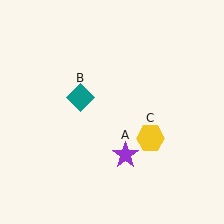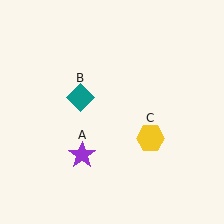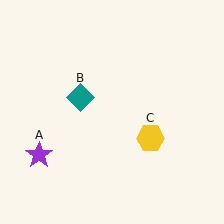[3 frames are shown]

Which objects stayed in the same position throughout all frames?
Teal diamond (object B) and yellow hexagon (object C) remained stationary.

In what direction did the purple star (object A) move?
The purple star (object A) moved left.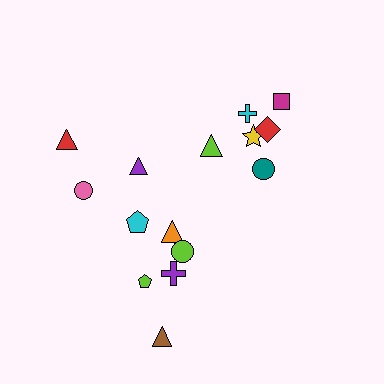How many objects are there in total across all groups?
There are 15 objects.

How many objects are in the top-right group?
There are 6 objects.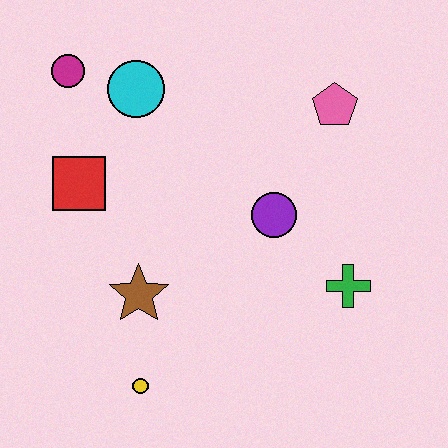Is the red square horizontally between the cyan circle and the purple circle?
No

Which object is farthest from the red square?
The green cross is farthest from the red square.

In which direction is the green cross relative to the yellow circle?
The green cross is to the right of the yellow circle.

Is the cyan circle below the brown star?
No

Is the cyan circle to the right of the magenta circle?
Yes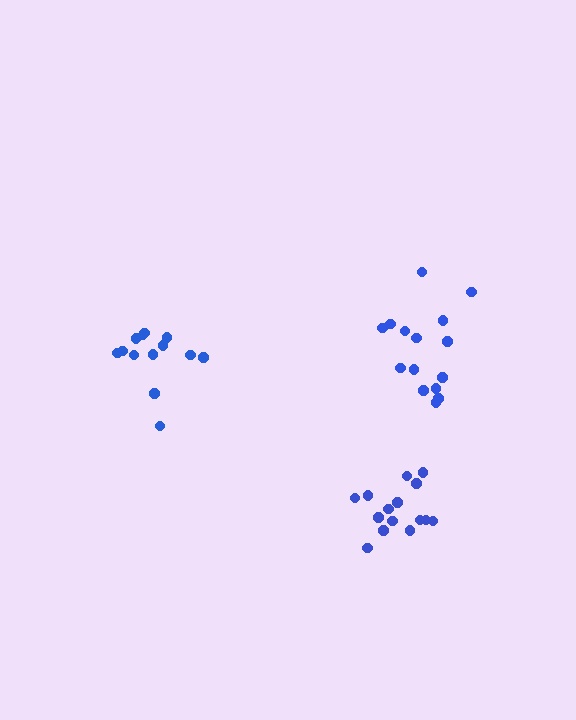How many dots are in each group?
Group 1: 15 dots, Group 2: 13 dots, Group 3: 15 dots (43 total).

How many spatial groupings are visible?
There are 3 spatial groupings.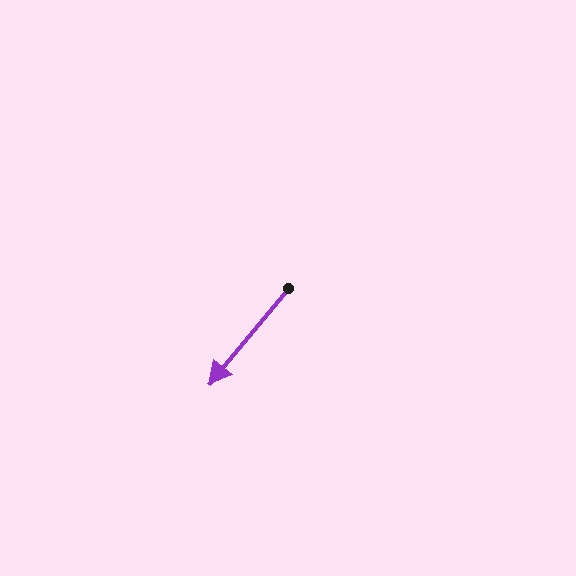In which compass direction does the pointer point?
Southwest.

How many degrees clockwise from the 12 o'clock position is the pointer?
Approximately 220 degrees.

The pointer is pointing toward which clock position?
Roughly 7 o'clock.